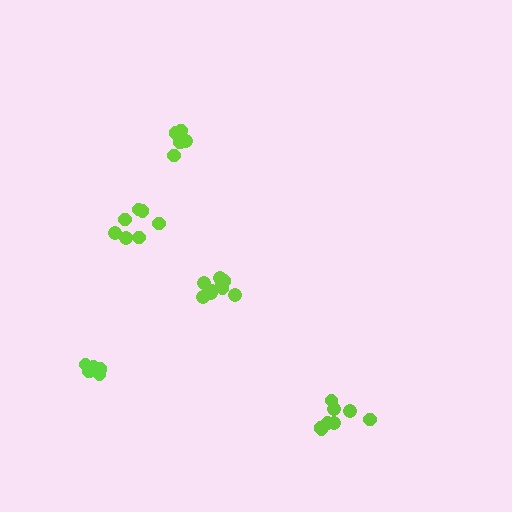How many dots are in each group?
Group 1: 6 dots, Group 2: 8 dots, Group 3: 5 dots, Group 4: 10 dots, Group 5: 7 dots (36 total).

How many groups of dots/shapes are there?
There are 5 groups.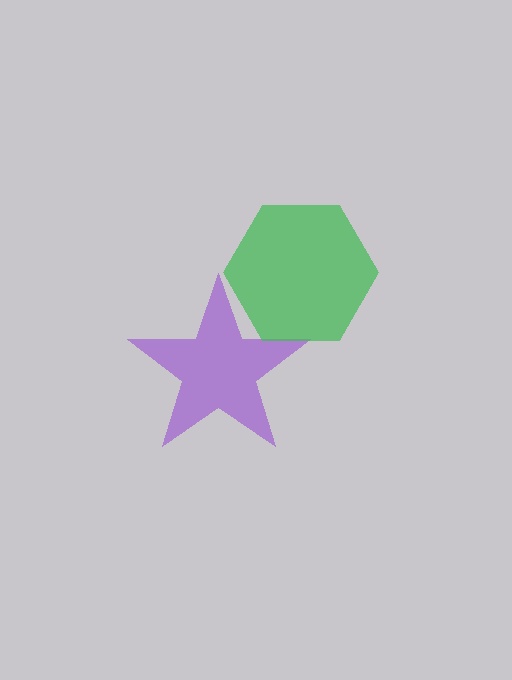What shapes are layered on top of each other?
The layered shapes are: a purple star, a green hexagon.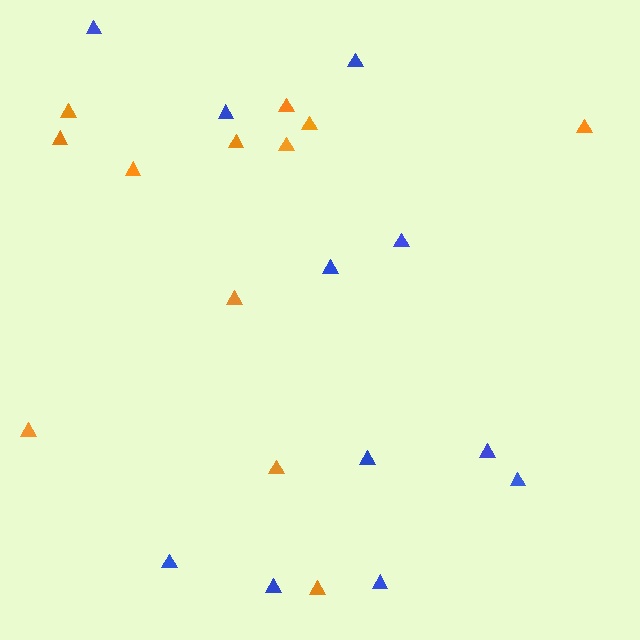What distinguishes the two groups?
There are 2 groups: one group of blue triangles (11) and one group of orange triangles (12).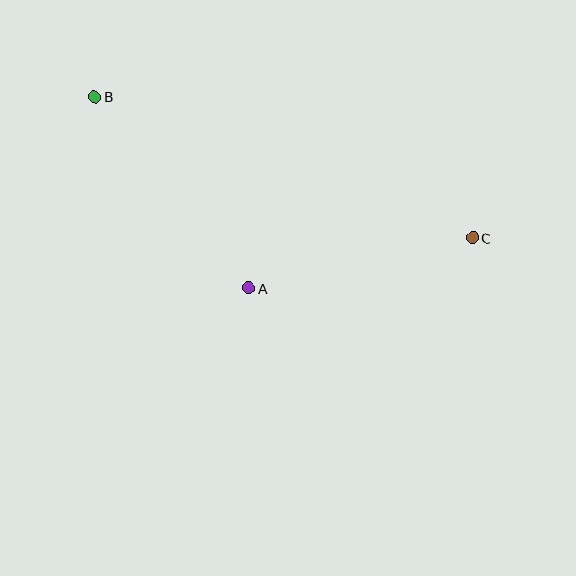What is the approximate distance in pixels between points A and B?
The distance between A and B is approximately 246 pixels.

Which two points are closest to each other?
Points A and C are closest to each other.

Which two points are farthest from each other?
Points B and C are farthest from each other.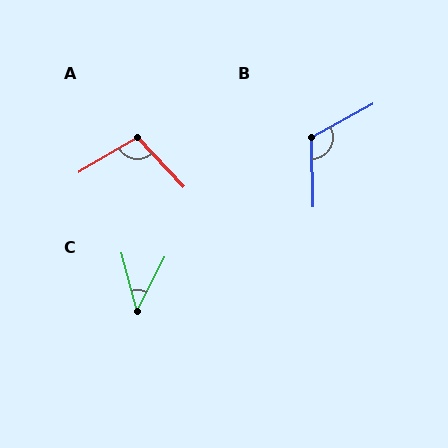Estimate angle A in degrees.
Approximately 103 degrees.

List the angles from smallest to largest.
C (41°), A (103°), B (118°).